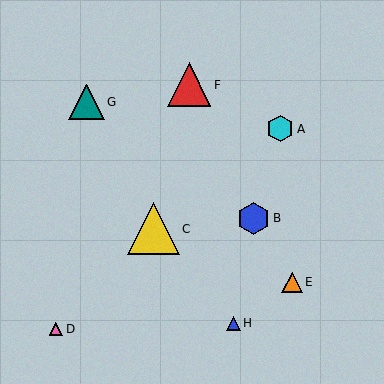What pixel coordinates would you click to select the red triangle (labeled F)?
Click at (189, 85) to select the red triangle F.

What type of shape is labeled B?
Shape B is a blue hexagon.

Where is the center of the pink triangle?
The center of the pink triangle is at (56, 329).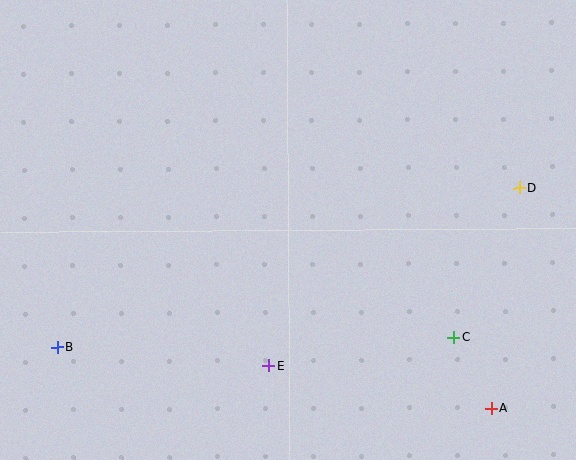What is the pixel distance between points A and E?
The distance between A and E is 227 pixels.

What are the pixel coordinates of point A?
Point A is at (492, 408).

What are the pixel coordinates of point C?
Point C is at (453, 337).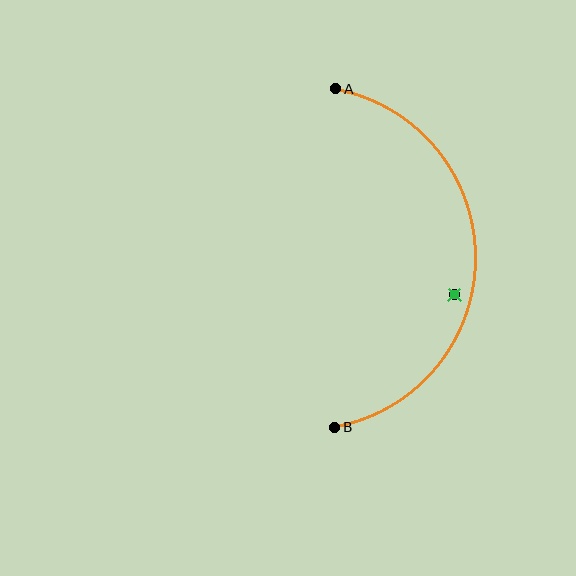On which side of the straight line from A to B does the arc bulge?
The arc bulges to the right of the straight line connecting A and B.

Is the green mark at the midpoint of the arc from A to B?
No — the green mark does not lie on the arc at all. It sits slightly inside the curve.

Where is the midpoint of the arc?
The arc midpoint is the point on the curve farthest from the straight line joining A and B. It sits to the right of that line.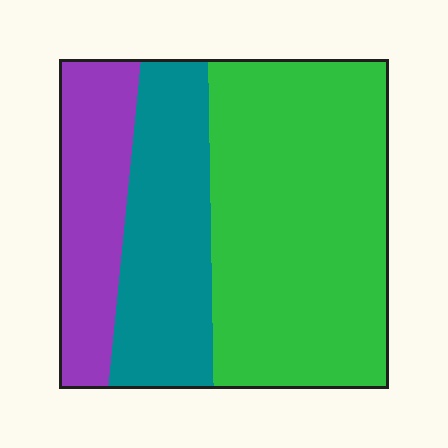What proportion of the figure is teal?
Teal takes up about one quarter (1/4) of the figure.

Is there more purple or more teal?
Teal.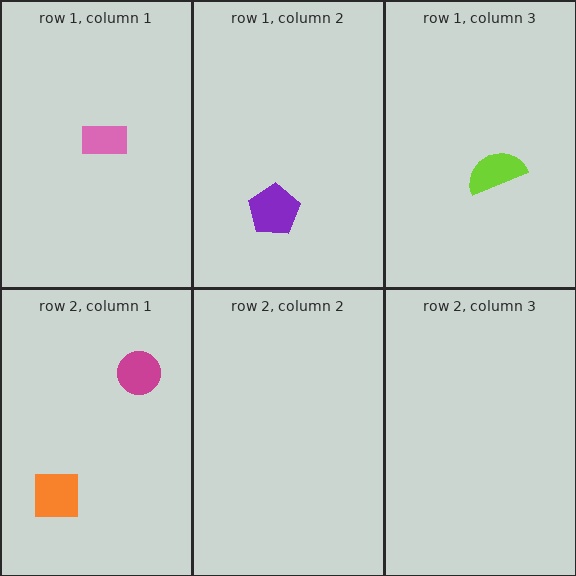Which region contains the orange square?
The row 2, column 1 region.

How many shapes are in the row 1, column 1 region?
1.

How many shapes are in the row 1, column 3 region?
1.